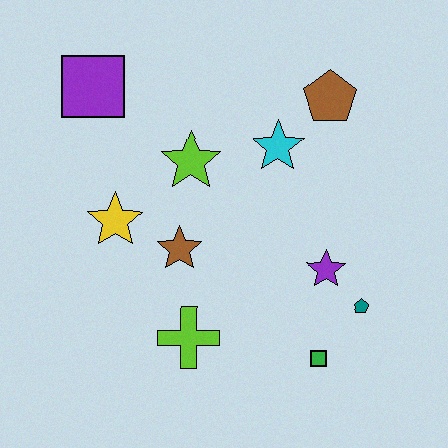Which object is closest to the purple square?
The lime star is closest to the purple square.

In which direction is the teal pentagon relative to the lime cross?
The teal pentagon is to the right of the lime cross.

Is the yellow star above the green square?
Yes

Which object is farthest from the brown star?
The brown pentagon is farthest from the brown star.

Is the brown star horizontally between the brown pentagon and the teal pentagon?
No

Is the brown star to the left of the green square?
Yes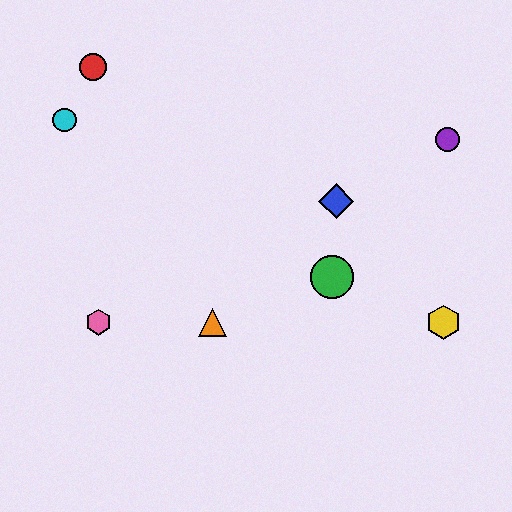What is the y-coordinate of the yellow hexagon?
The yellow hexagon is at y≈322.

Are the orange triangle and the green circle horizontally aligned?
No, the orange triangle is at y≈322 and the green circle is at y≈277.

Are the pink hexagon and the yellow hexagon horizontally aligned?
Yes, both are at y≈322.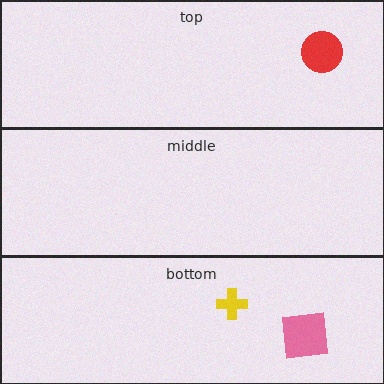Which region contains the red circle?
The top region.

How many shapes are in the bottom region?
2.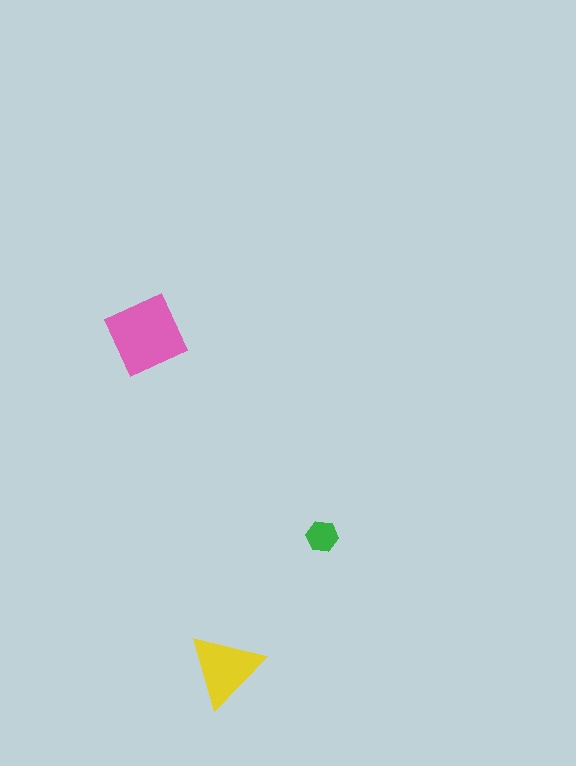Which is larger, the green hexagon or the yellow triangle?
The yellow triangle.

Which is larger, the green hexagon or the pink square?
The pink square.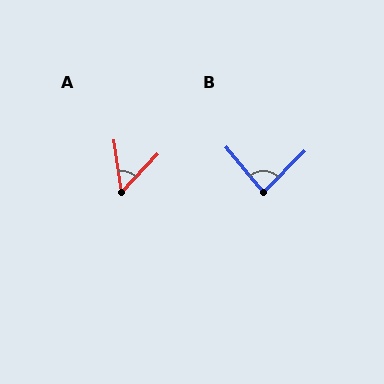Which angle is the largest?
B, at approximately 85 degrees.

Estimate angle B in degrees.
Approximately 85 degrees.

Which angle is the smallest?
A, at approximately 52 degrees.